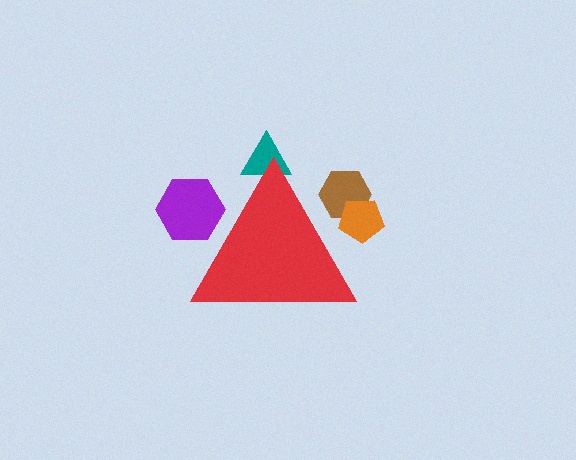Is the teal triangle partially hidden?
Yes, the teal triangle is partially hidden behind the red triangle.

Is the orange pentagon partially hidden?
Yes, the orange pentagon is partially hidden behind the red triangle.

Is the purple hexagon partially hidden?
Yes, the purple hexagon is partially hidden behind the red triangle.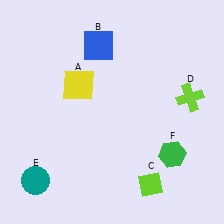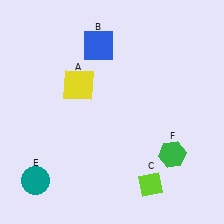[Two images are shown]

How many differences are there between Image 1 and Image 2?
There is 1 difference between the two images.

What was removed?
The lime cross (D) was removed in Image 2.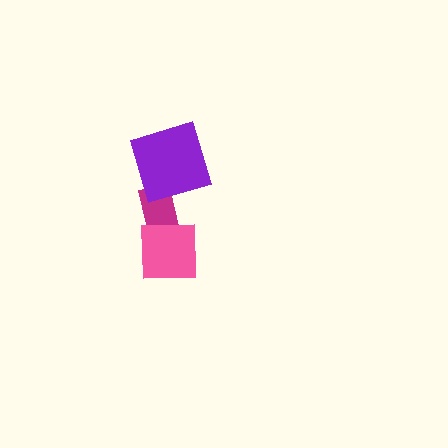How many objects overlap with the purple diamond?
1 object overlaps with the purple diamond.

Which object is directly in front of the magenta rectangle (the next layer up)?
The pink square is directly in front of the magenta rectangle.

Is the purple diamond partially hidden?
No, no other shape covers it.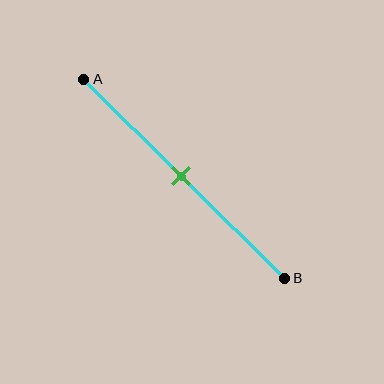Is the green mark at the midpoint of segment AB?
Yes, the mark is approximately at the midpoint.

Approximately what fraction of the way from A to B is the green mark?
The green mark is approximately 50% of the way from A to B.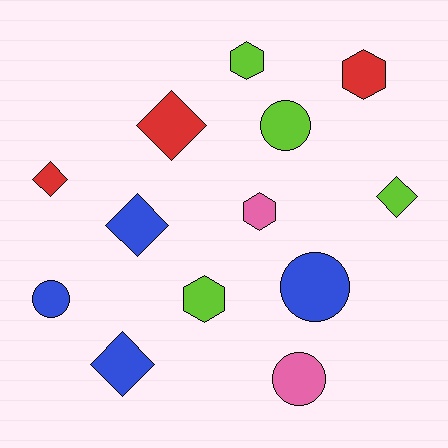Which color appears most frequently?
Blue, with 4 objects.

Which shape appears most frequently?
Diamond, with 5 objects.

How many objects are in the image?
There are 13 objects.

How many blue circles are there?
There are 2 blue circles.